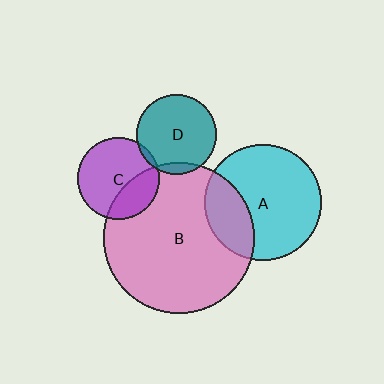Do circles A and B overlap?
Yes.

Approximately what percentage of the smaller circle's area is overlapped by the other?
Approximately 25%.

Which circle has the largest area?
Circle B (pink).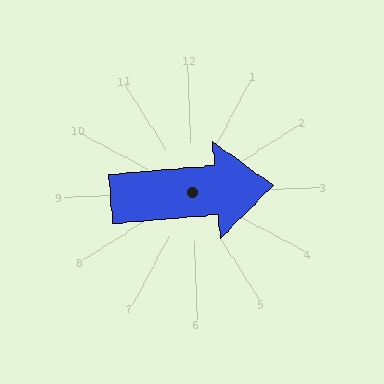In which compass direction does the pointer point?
East.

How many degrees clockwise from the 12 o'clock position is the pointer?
Approximately 87 degrees.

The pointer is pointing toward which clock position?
Roughly 3 o'clock.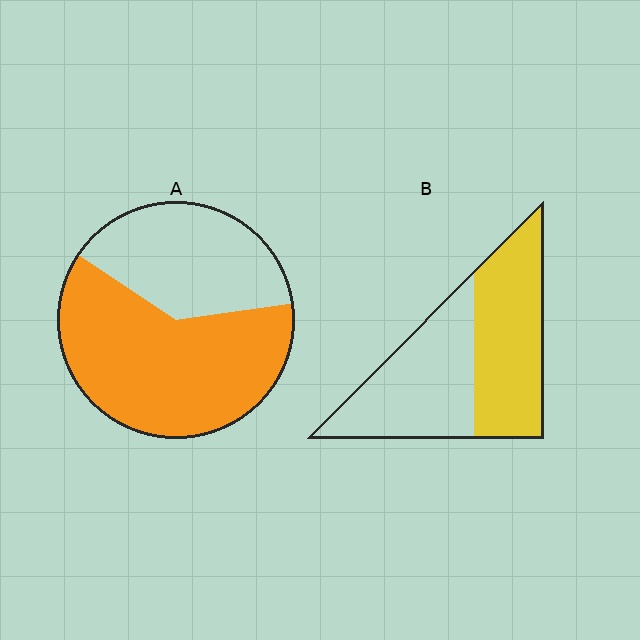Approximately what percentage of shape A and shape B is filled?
A is approximately 60% and B is approximately 50%.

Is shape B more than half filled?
Roughly half.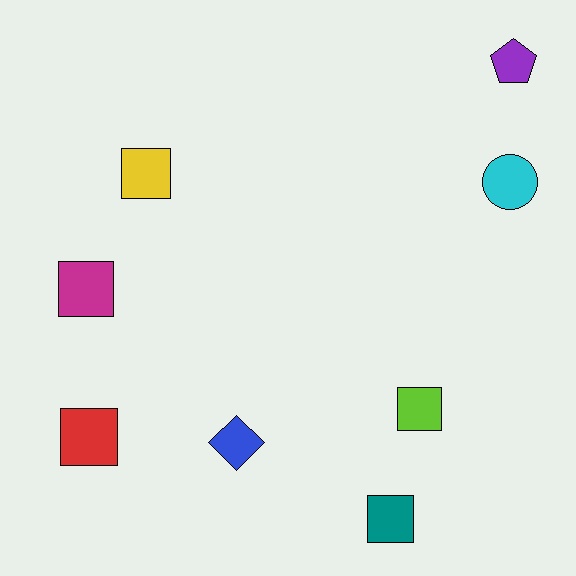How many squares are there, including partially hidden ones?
There are 5 squares.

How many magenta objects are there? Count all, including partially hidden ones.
There is 1 magenta object.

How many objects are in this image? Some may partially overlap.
There are 8 objects.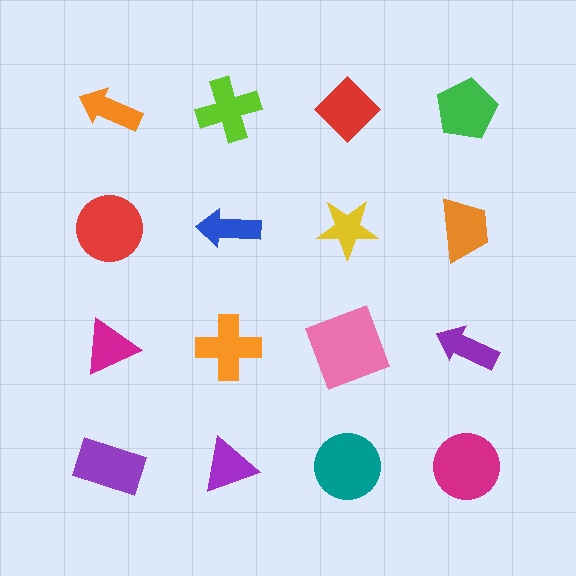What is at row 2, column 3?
A yellow star.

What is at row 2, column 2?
A blue arrow.